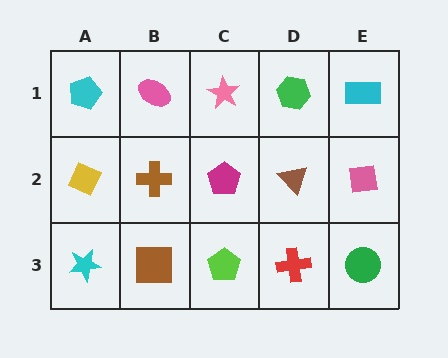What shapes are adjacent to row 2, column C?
A pink star (row 1, column C), a lime pentagon (row 3, column C), a brown cross (row 2, column B), a brown triangle (row 2, column D).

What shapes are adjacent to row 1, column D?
A brown triangle (row 2, column D), a pink star (row 1, column C), a cyan rectangle (row 1, column E).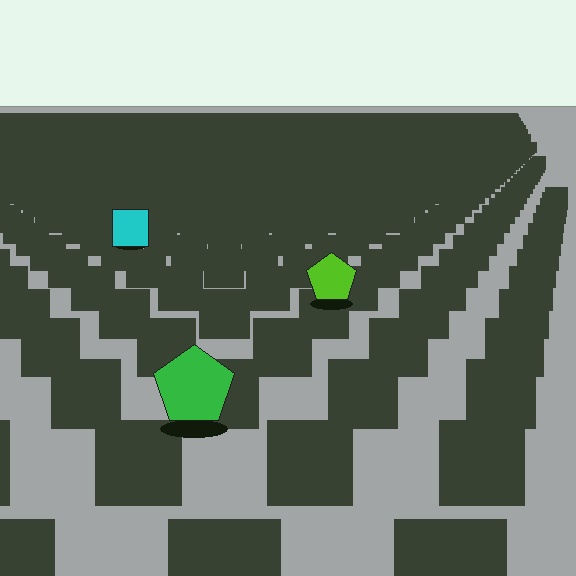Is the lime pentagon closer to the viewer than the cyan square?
Yes. The lime pentagon is closer — you can tell from the texture gradient: the ground texture is coarser near it.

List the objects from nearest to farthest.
From nearest to farthest: the green pentagon, the lime pentagon, the cyan square.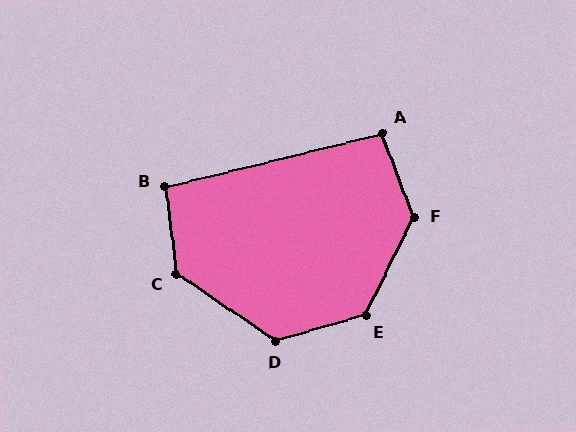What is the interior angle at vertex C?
Approximately 131 degrees (obtuse).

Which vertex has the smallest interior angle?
A, at approximately 96 degrees.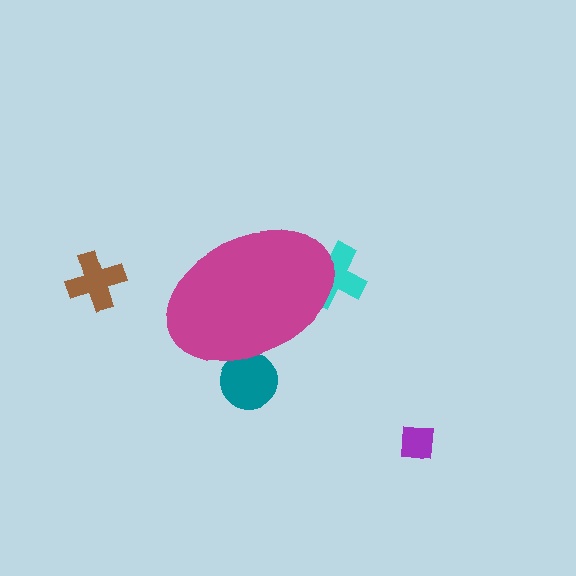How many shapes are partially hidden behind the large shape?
2 shapes are partially hidden.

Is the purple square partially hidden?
No, the purple square is fully visible.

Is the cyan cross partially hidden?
Yes, the cyan cross is partially hidden behind the magenta ellipse.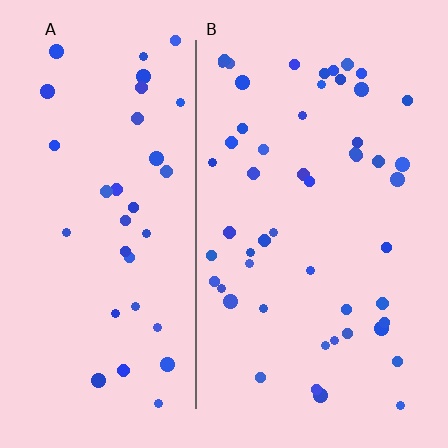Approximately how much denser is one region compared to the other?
Approximately 1.5× — region B over region A.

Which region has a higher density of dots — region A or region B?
B (the right).